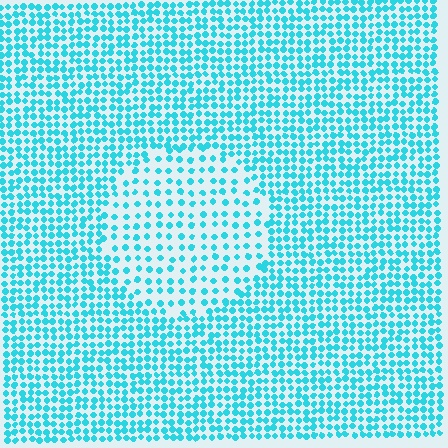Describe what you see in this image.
The image contains small cyan elements arranged at two different densities. A circle-shaped region is visible where the elements are less densely packed than the surrounding area.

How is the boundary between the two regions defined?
The boundary is defined by a change in element density (approximately 1.9x ratio). All elements are the same color, size, and shape.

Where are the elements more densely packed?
The elements are more densely packed outside the circle boundary.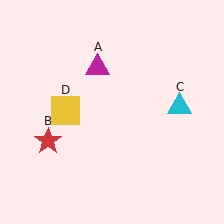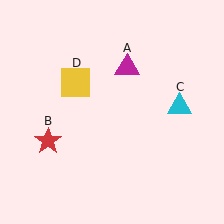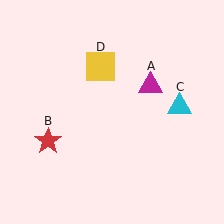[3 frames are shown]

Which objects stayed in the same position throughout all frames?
Red star (object B) and cyan triangle (object C) remained stationary.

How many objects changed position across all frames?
2 objects changed position: magenta triangle (object A), yellow square (object D).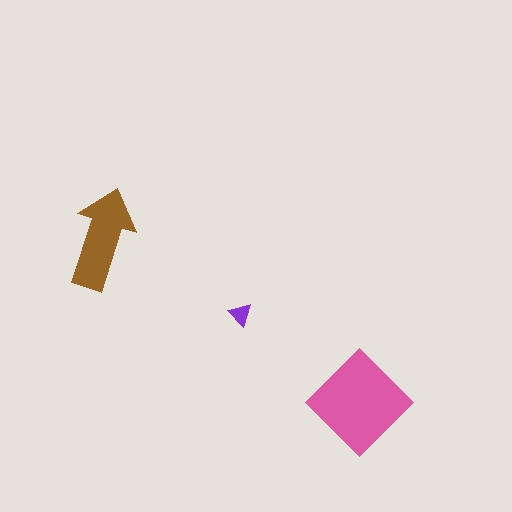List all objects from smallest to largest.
The purple triangle, the brown arrow, the pink diamond.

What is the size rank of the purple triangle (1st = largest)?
3rd.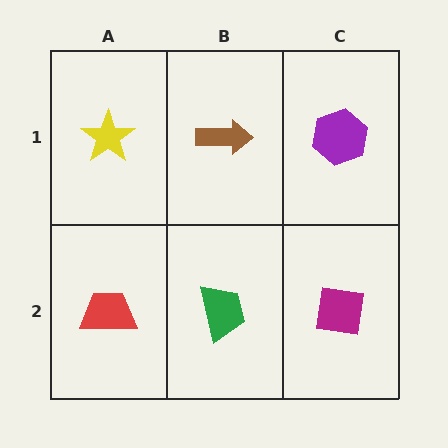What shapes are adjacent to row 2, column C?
A purple hexagon (row 1, column C), a green trapezoid (row 2, column B).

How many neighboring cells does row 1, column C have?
2.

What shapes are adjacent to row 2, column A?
A yellow star (row 1, column A), a green trapezoid (row 2, column B).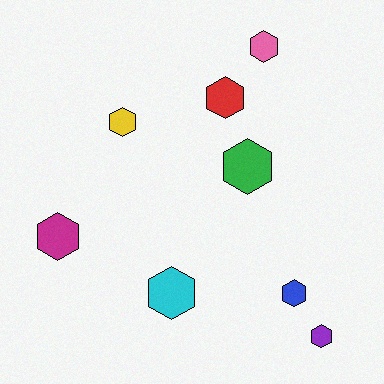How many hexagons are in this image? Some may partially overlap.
There are 8 hexagons.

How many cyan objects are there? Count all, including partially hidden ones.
There is 1 cyan object.